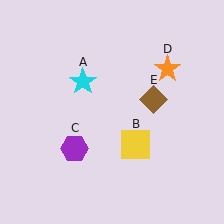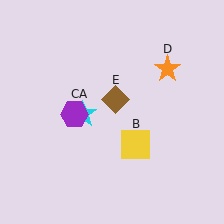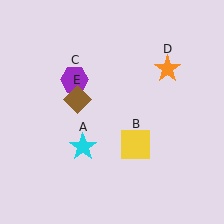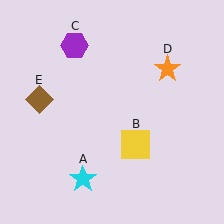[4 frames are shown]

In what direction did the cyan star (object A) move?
The cyan star (object A) moved down.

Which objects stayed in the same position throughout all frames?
Yellow square (object B) and orange star (object D) remained stationary.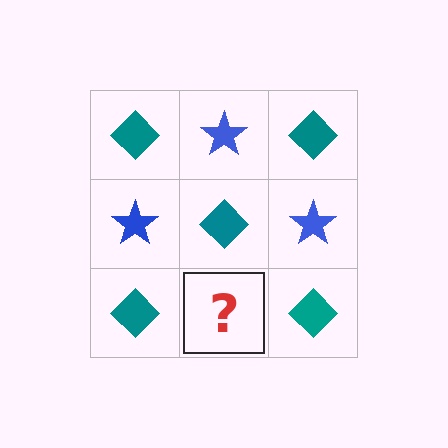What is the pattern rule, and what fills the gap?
The rule is that it alternates teal diamond and blue star in a checkerboard pattern. The gap should be filled with a blue star.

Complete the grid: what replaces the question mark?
The question mark should be replaced with a blue star.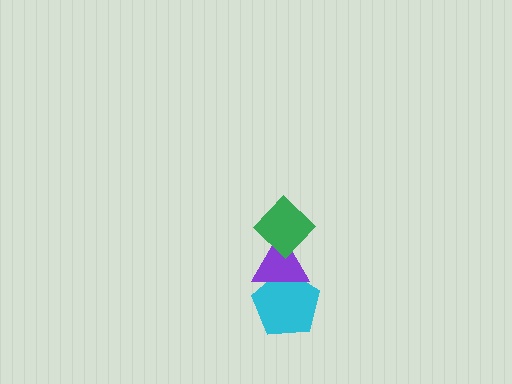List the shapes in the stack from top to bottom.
From top to bottom: the green diamond, the purple triangle, the cyan pentagon.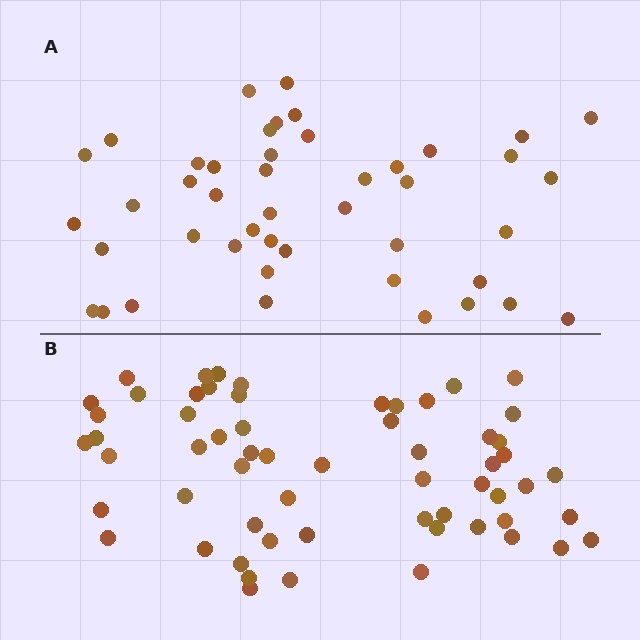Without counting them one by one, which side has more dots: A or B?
Region B (the bottom region) has more dots.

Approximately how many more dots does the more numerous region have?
Region B has approximately 15 more dots than region A.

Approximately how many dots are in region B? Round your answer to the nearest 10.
About 60 dots.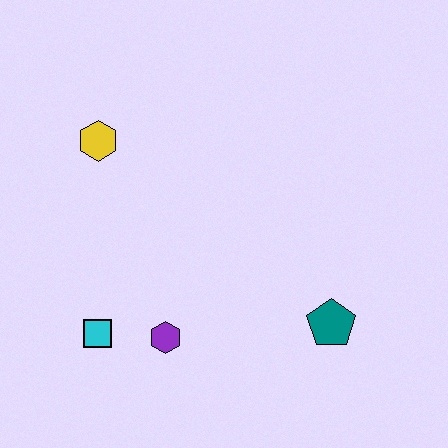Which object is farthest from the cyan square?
The teal pentagon is farthest from the cyan square.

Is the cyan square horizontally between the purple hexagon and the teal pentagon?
No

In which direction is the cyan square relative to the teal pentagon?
The cyan square is to the left of the teal pentagon.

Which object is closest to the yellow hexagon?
The cyan square is closest to the yellow hexagon.